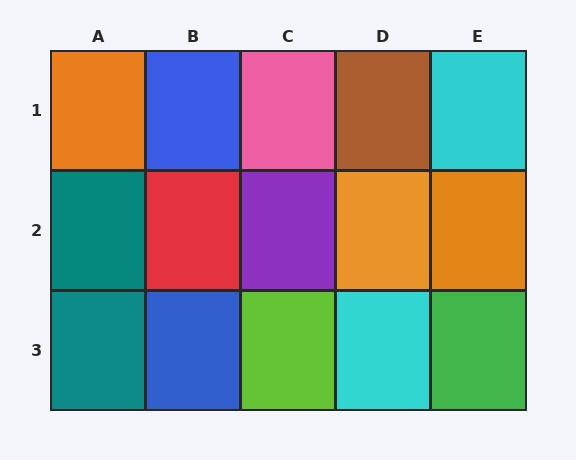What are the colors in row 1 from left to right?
Orange, blue, pink, brown, cyan.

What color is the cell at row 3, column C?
Lime.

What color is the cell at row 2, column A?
Teal.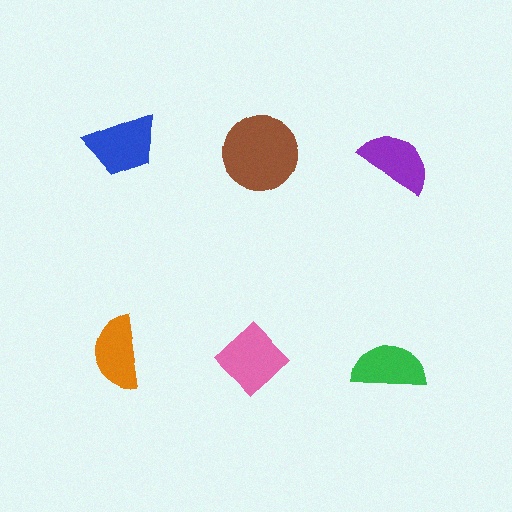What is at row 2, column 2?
A pink diamond.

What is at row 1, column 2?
A brown circle.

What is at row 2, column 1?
An orange semicircle.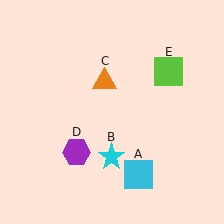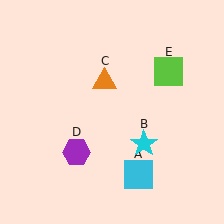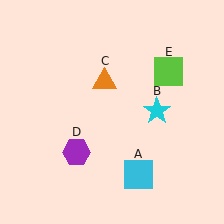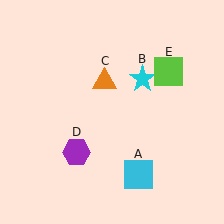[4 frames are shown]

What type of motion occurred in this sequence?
The cyan star (object B) rotated counterclockwise around the center of the scene.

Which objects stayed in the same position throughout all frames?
Cyan square (object A) and orange triangle (object C) and purple hexagon (object D) and lime square (object E) remained stationary.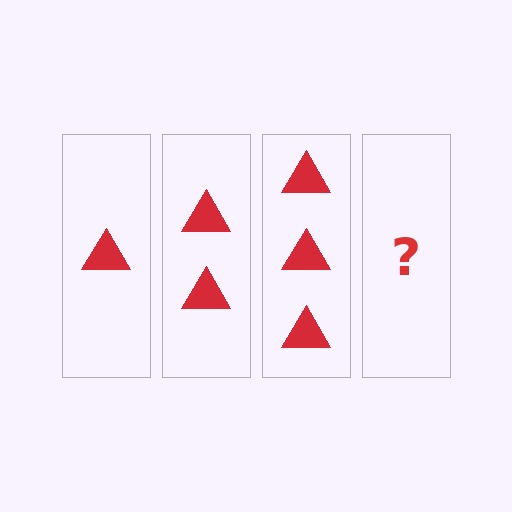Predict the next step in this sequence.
The next step is 4 triangles.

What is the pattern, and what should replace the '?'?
The pattern is that each step adds one more triangle. The '?' should be 4 triangles.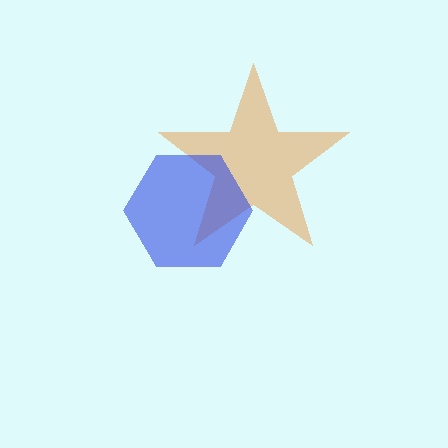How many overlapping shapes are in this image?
There are 2 overlapping shapes in the image.